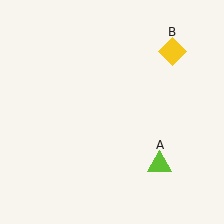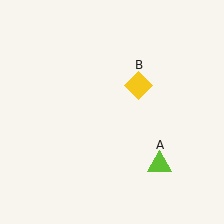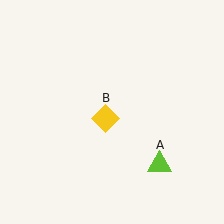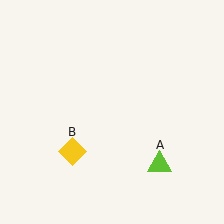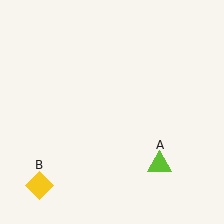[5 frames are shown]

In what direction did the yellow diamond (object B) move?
The yellow diamond (object B) moved down and to the left.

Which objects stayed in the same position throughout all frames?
Lime triangle (object A) remained stationary.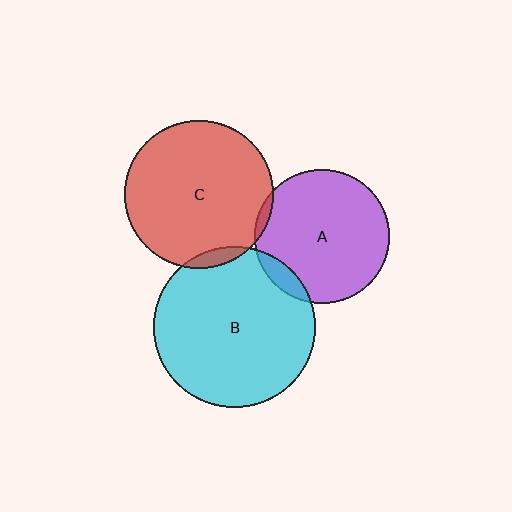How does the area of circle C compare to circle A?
Approximately 1.2 times.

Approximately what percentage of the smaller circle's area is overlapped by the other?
Approximately 5%.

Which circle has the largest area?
Circle B (cyan).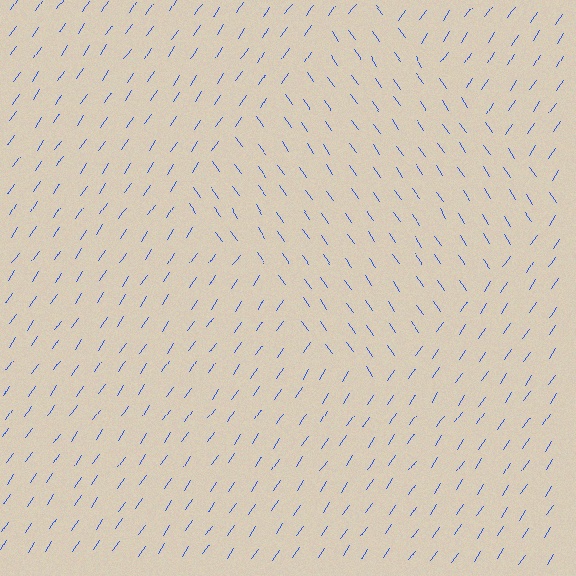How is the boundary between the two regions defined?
The boundary is defined purely by a change in line orientation (approximately 68 degrees difference). All lines are the same color and thickness.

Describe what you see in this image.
The image is filled with small blue line segments. A diamond region in the image has lines oriented differently from the surrounding lines, creating a visible texture boundary.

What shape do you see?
I see a diamond.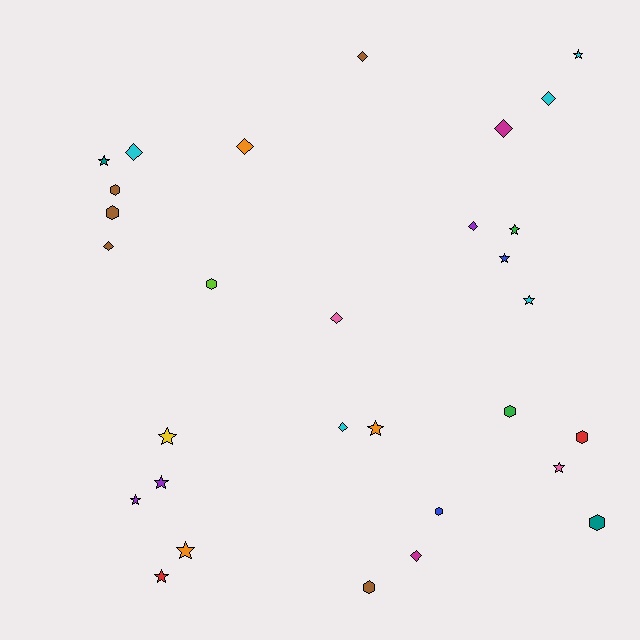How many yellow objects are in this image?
There is 1 yellow object.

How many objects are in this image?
There are 30 objects.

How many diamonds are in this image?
There are 10 diamonds.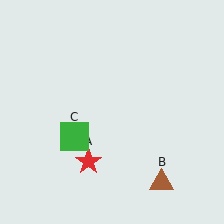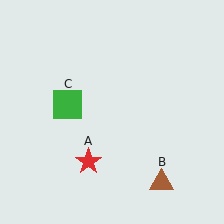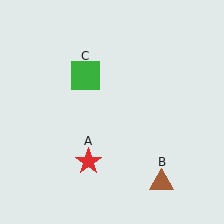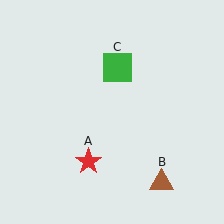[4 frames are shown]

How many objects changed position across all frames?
1 object changed position: green square (object C).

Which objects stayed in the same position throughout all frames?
Red star (object A) and brown triangle (object B) remained stationary.